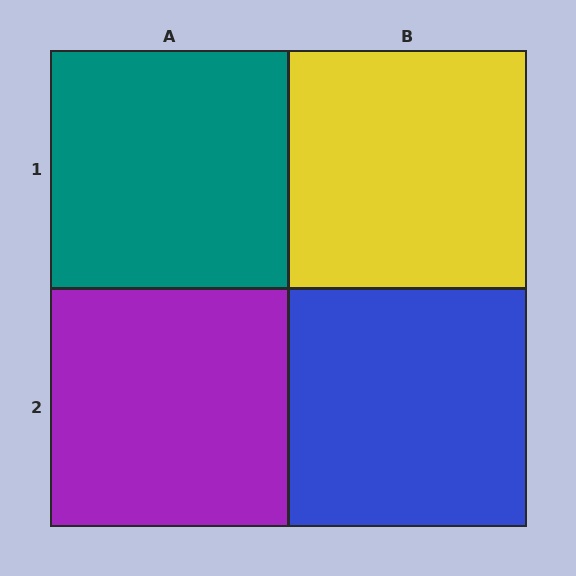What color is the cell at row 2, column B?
Blue.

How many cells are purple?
1 cell is purple.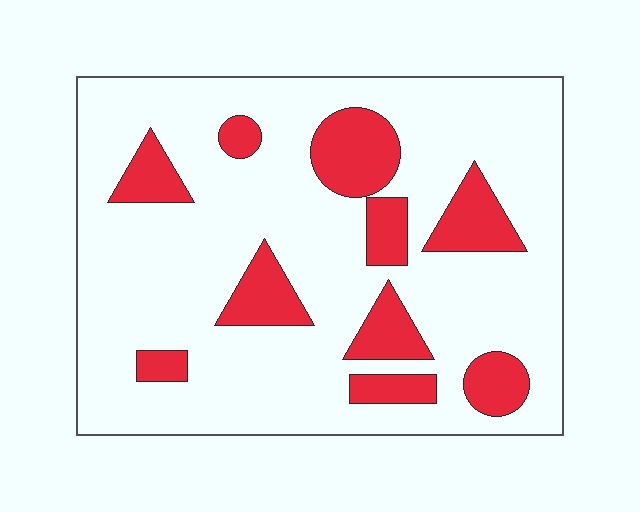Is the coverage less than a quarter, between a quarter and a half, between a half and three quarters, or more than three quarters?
Less than a quarter.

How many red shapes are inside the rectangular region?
10.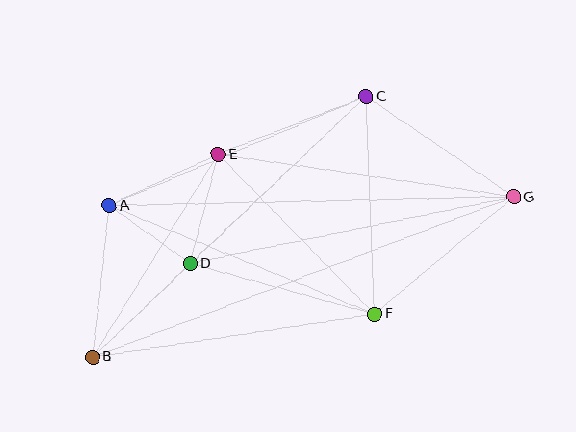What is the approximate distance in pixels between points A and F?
The distance between A and F is approximately 286 pixels.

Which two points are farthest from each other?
Points B and G are farthest from each other.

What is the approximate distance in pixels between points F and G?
The distance between F and G is approximately 182 pixels.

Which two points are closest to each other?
Points A and D are closest to each other.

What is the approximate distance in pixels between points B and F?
The distance between B and F is approximately 285 pixels.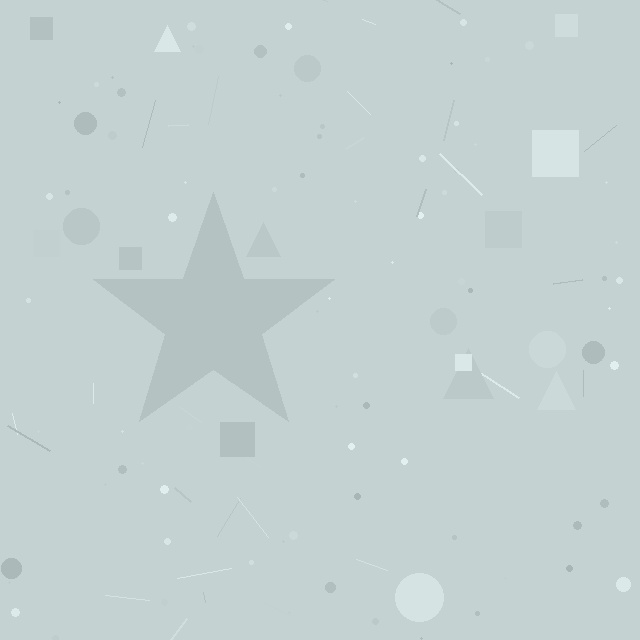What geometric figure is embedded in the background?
A star is embedded in the background.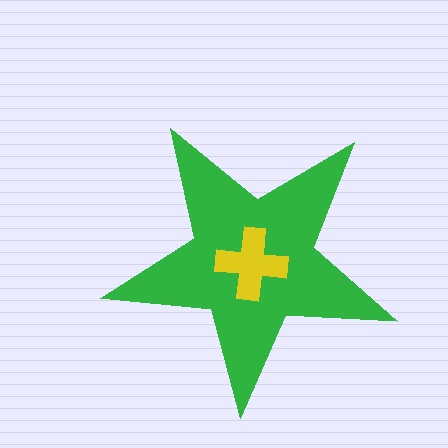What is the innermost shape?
The yellow cross.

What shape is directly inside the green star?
The yellow cross.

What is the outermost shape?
The green star.